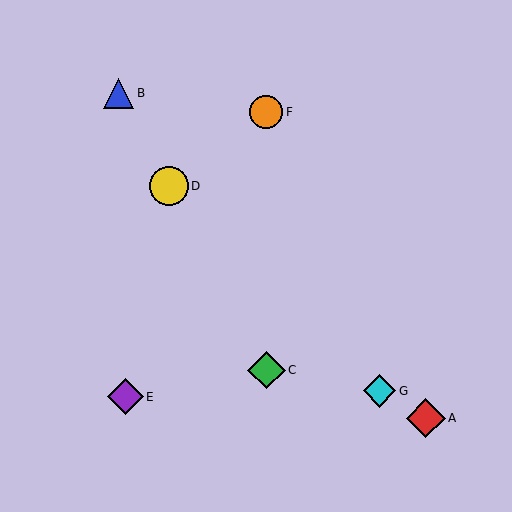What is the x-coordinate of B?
Object B is at x≈119.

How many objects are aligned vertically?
2 objects (C, F) are aligned vertically.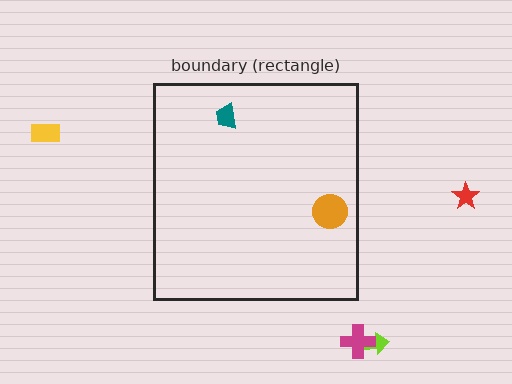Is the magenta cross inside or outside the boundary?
Outside.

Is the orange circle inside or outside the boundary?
Inside.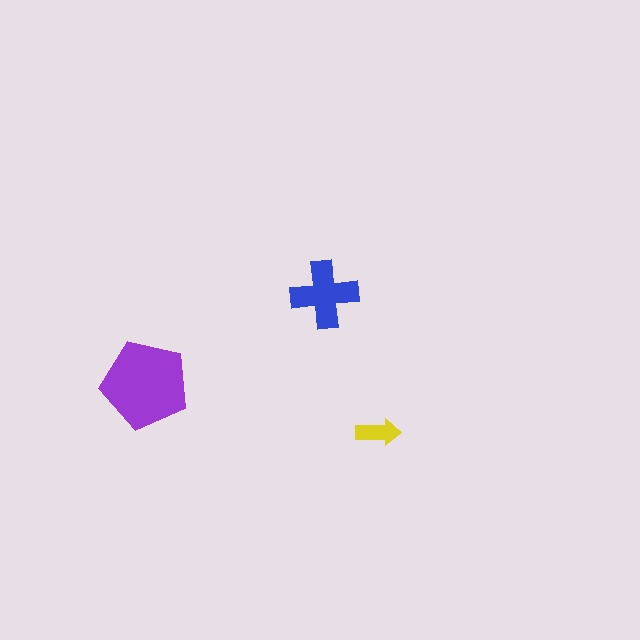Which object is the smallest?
The yellow arrow.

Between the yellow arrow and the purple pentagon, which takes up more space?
The purple pentagon.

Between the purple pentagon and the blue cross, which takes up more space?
The purple pentagon.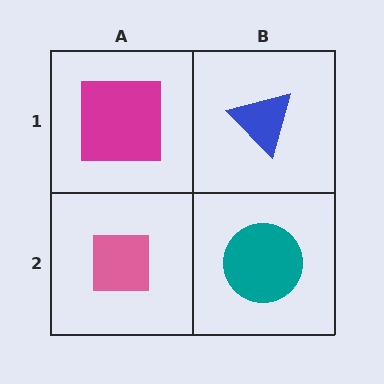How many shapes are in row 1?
2 shapes.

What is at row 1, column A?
A magenta square.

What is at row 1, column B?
A blue triangle.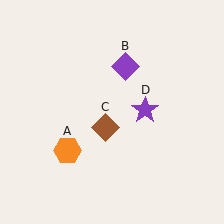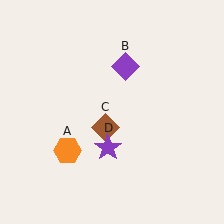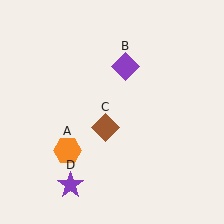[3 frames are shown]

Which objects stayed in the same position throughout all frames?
Orange hexagon (object A) and purple diamond (object B) and brown diamond (object C) remained stationary.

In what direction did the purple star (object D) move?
The purple star (object D) moved down and to the left.